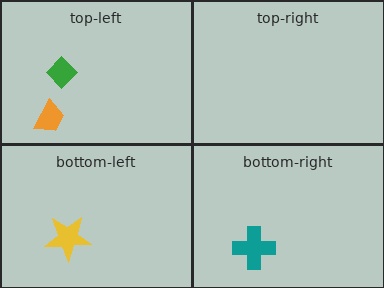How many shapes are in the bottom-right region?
1.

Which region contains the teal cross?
The bottom-right region.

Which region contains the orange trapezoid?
The top-left region.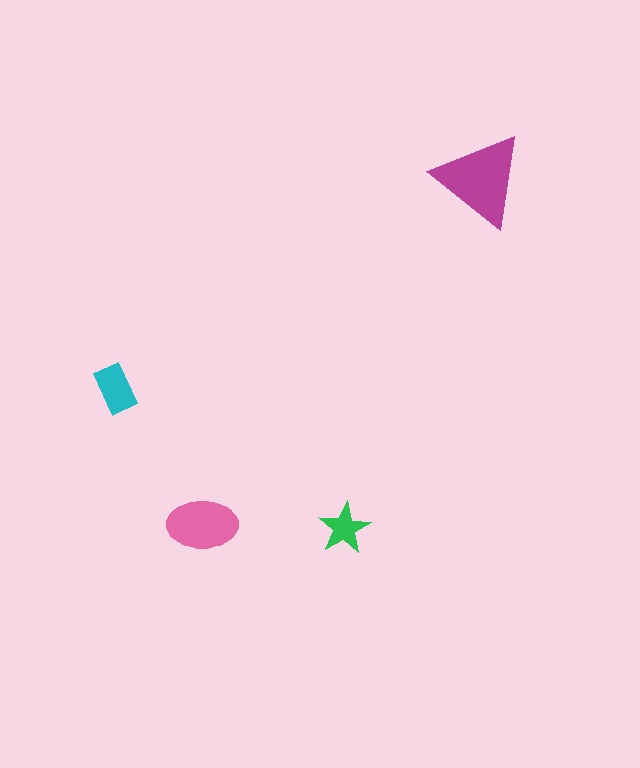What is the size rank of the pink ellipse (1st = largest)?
2nd.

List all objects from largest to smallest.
The magenta triangle, the pink ellipse, the cyan rectangle, the green star.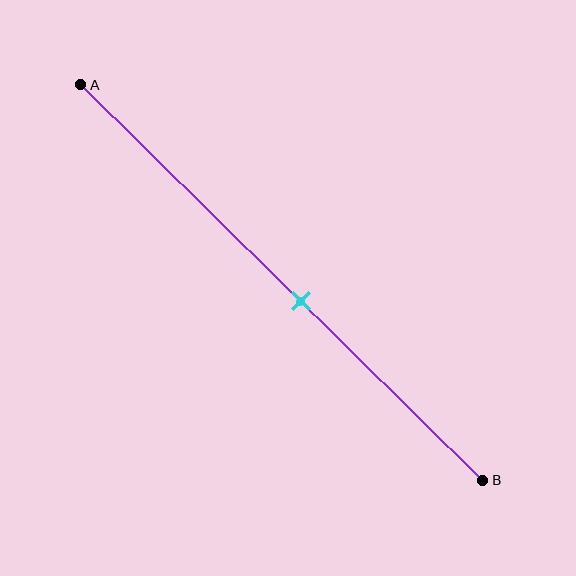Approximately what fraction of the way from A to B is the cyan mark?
The cyan mark is approximately 55% of the way from A to B.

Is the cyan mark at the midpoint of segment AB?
No, the mark is at about 55% from A, not at the 50% midpoint.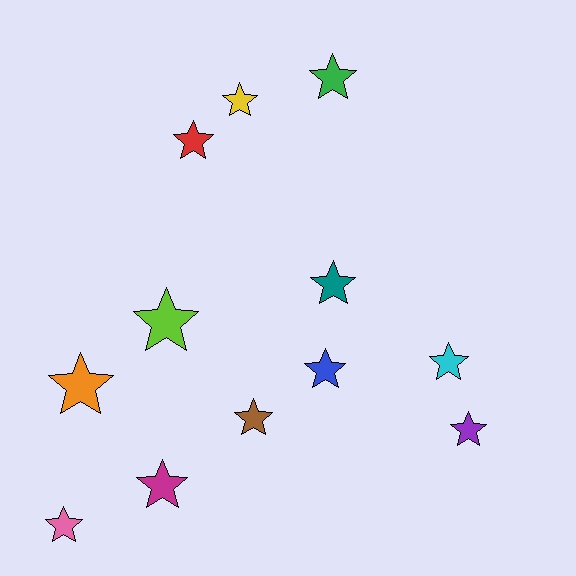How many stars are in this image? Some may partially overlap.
There are 12 stars.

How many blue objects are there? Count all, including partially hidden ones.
There is 1 blue object.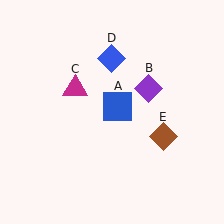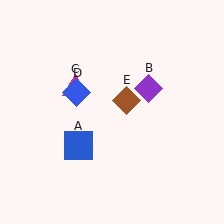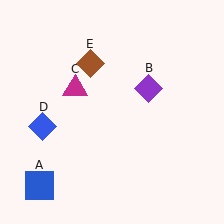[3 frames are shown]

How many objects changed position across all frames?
3 objects changed position: blue square (object A), blue diamond (object D), brown diamond (object E).